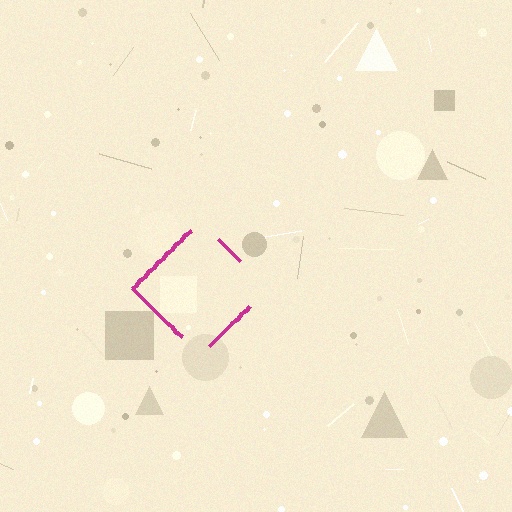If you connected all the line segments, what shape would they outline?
They would outline a diamond.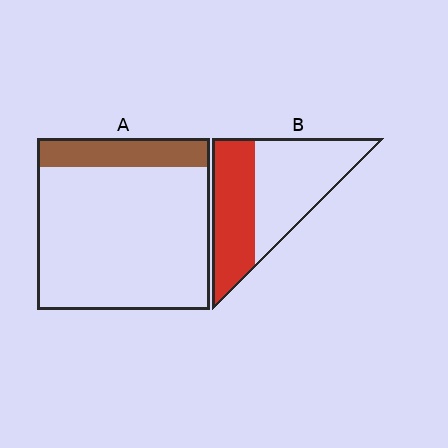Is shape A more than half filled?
No.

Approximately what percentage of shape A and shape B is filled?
A is approximately 15% and B is approximately 45%.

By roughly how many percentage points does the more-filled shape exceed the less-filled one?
By roughly 25 percentage points (B over A).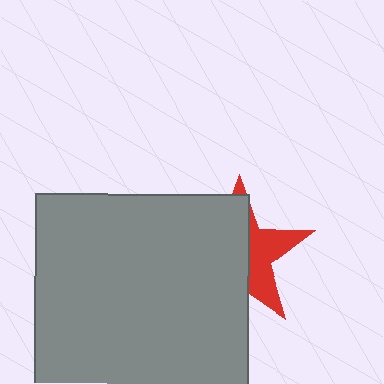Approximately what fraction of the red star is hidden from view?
Roughly 61% of the red star is hidden behind the gray square.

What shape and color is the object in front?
The object in front is a gray square.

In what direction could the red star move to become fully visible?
The red star could move right. That would shift it out from behind the gray square entirely.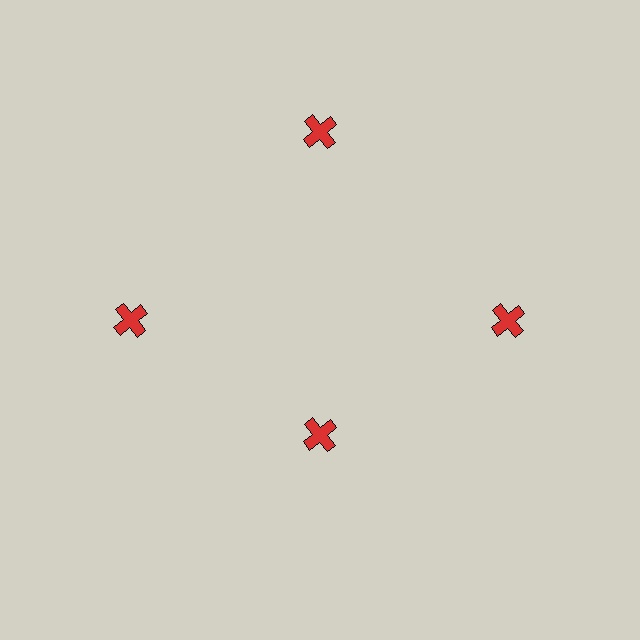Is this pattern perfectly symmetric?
No. The 4 red crosses are arranged in a ring, but one element near the 6 o'clock position is pulled inward toward the center, breaking the 4-fold rotational symmetry.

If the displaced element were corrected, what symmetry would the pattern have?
It would have 4-fold rotational symmetry — the pattern would map onto itself every 90 degrees.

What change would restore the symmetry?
The symmetry would be restored by moving it outward, back onto the ring so that all 4 crosses sit at equal angles and equal distance from the center.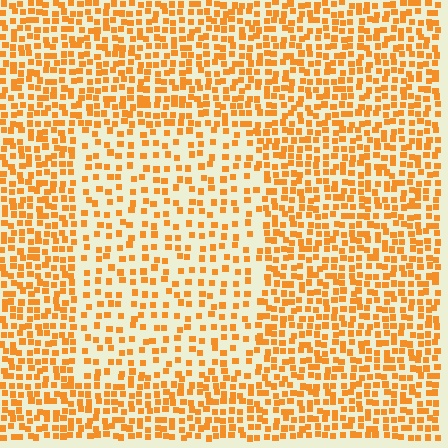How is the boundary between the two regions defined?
The boundary is defined by a change in element density (approximately 1.8x ratio). All elements are the same color, size, and shape.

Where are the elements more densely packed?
The elements are more densely packed outside the rectangle boundary.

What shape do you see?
I see a rectangle.